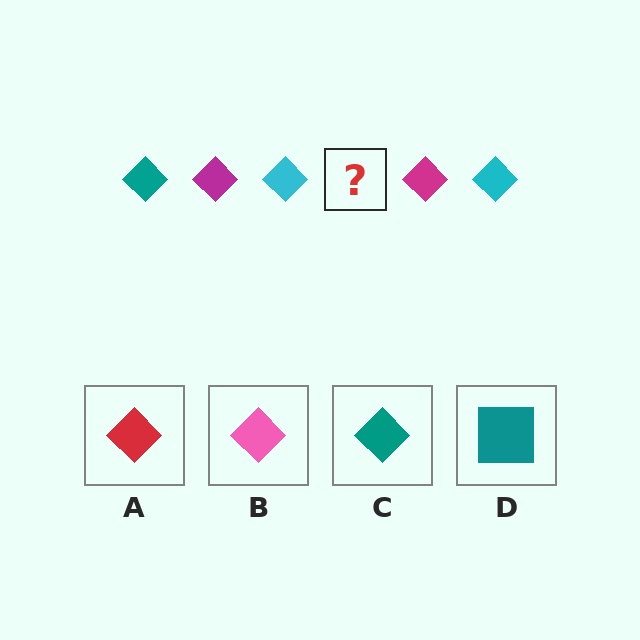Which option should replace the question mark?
Option C.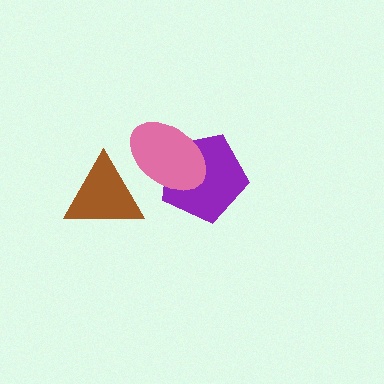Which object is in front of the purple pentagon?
The pink ellipse is in front of the purple pentagon.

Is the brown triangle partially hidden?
No, no other shape covers it.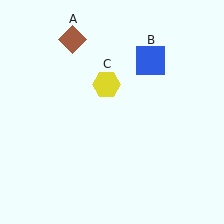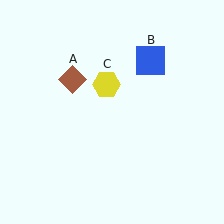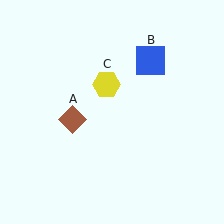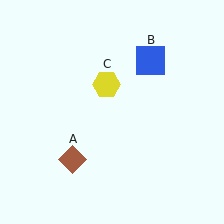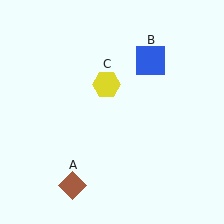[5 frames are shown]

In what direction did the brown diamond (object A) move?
The brown diamond (object A) moved down.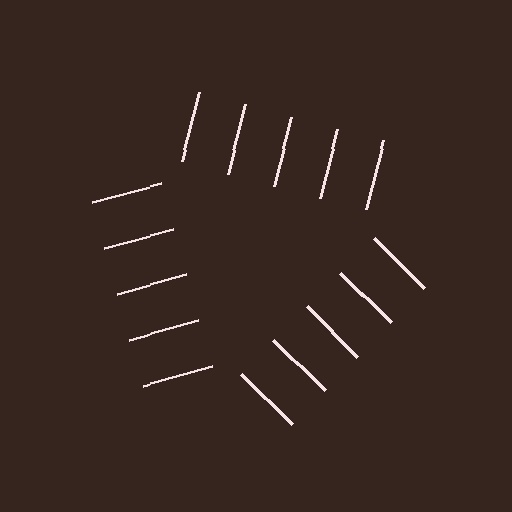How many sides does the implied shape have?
3 sides — the line-ends trace a triangle.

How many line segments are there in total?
15 — 5 along each of the 3 edges.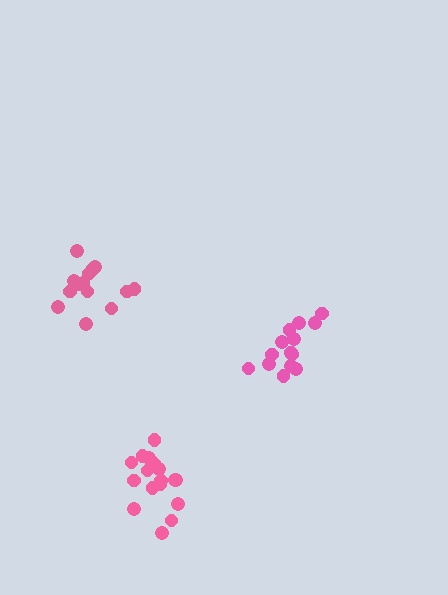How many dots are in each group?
Group 1: 14 dots, Group 2: 17 dots, Group 3: 15 dots (46 total).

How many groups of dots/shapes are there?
There are 3 groups.